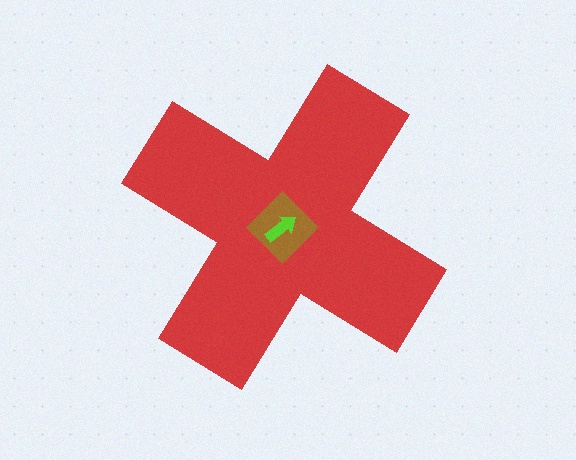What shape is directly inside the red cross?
The brown diamond.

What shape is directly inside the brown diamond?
The lime arrow.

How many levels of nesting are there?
3.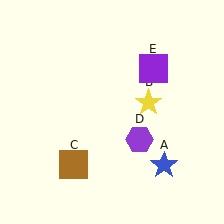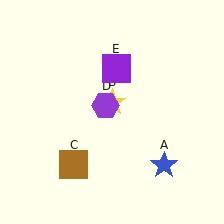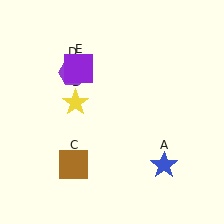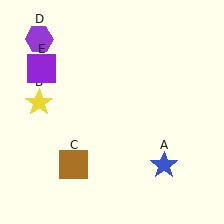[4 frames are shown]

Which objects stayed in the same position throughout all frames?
Blue star (object A) and brown square (object C) remained stationary.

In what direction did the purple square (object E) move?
The purple square (object E) moved left.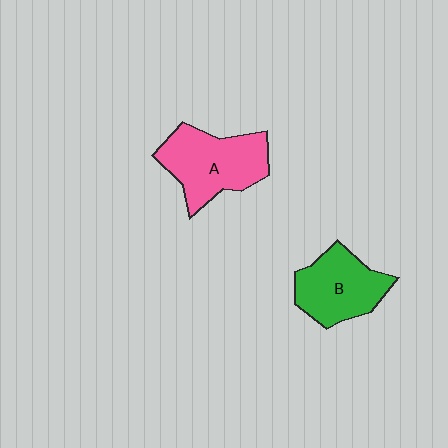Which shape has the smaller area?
Shape B (green).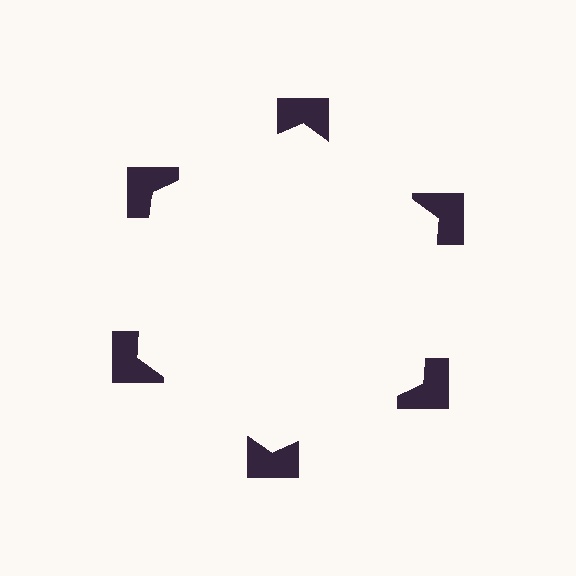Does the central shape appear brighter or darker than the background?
It typically appears slightly brighter than the background, even though no actual brightness change is drawn.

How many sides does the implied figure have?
6 sides.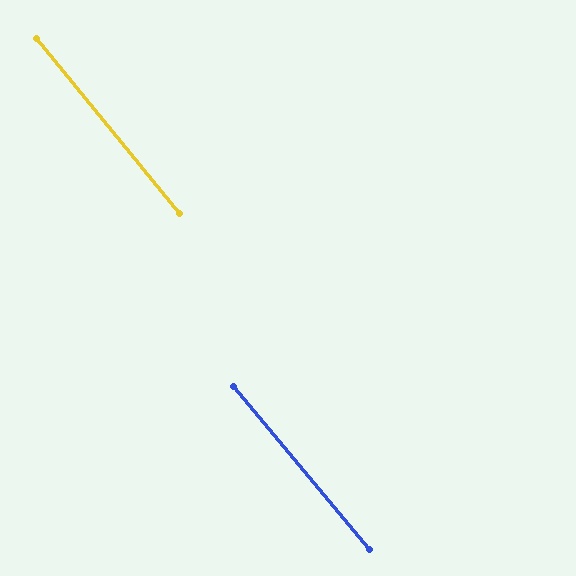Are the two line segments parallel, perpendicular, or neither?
Parallel — their directions differ by only 0.6°.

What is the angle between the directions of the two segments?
Approximately 1 degree.